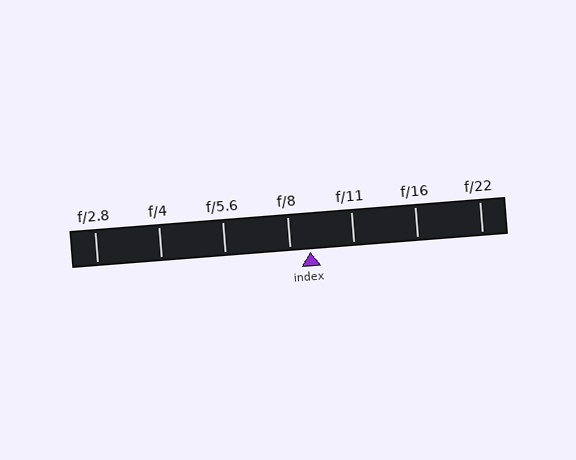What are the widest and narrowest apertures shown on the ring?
The widest aperture shown is f/2.8 and the narrowest is f/22.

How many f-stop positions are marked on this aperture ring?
There are 7 f-stop positions marked.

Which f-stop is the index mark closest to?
The index mark is closest to f/8.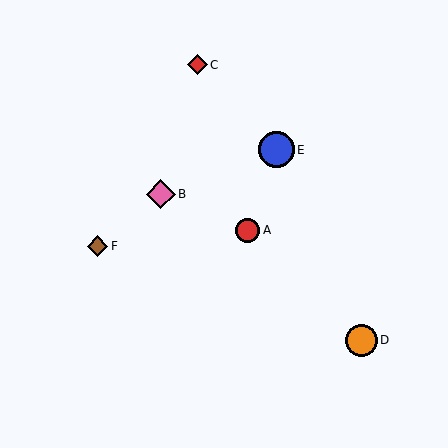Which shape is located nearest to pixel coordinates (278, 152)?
The blue circle (labeled E) at (277, 150) is nearest to that location.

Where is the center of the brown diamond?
The center of the brown diamond is at (97, 246).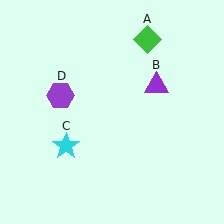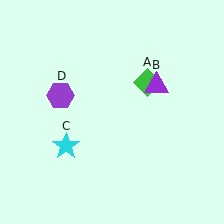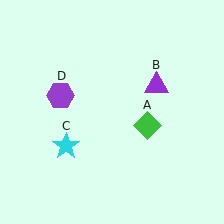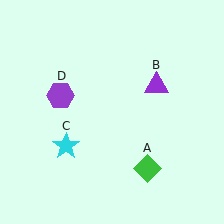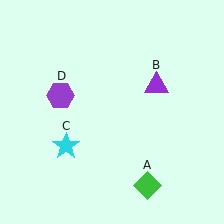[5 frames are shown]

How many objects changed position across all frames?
1 object changed position: green diamond (object A).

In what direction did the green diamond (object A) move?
The green diamond (object A) moved down.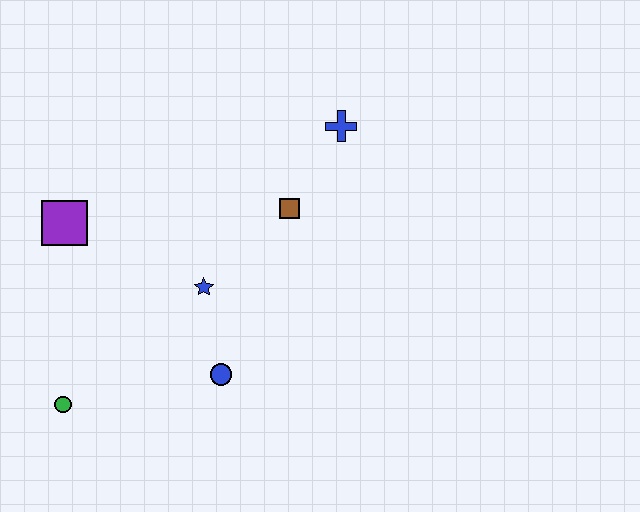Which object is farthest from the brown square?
The green circle is farthest from the brown square.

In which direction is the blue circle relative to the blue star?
The blue circle is below the blue star.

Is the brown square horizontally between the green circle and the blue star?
No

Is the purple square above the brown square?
No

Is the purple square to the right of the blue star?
No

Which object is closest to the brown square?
The blue cross is closest to the brown square.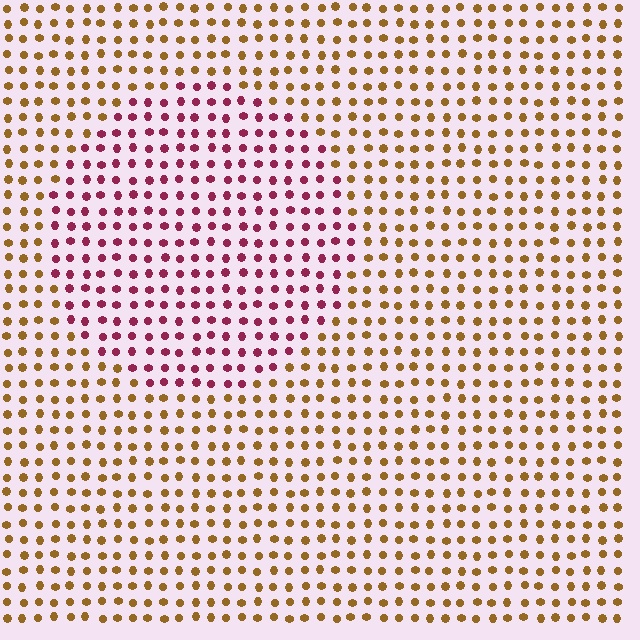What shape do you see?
I see a circle.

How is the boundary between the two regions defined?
The boundary is defined purely by a slight shift in hue (about 61 degrees). Spacing, size, and orientation are identical on both sides.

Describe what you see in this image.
The image is filled with small brown elements in a uniform arrangement. A circle-shaped region is visible where the elements are tinted to a slightly different hue, forming a subtle color boundary.